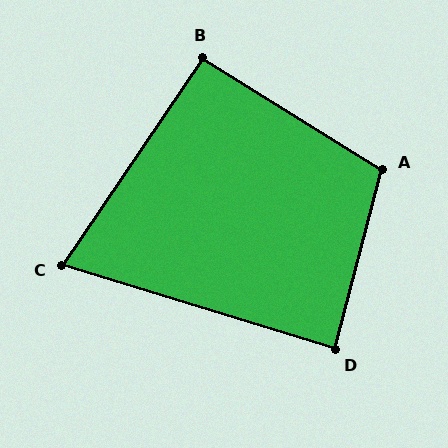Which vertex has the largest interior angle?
A, at approximately 107 degrees.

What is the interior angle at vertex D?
Approximately 88 degrees (approximately right).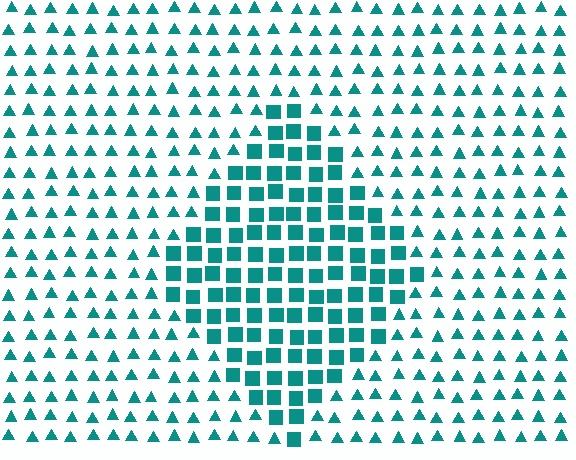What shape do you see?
I see a diamond.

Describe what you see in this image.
The image is filled with small teal elements arranged in a uniform grid. A diamond-shaped region contains squares, while the surrounding area contains triangles. The boundary is defined purely by the change in element shape.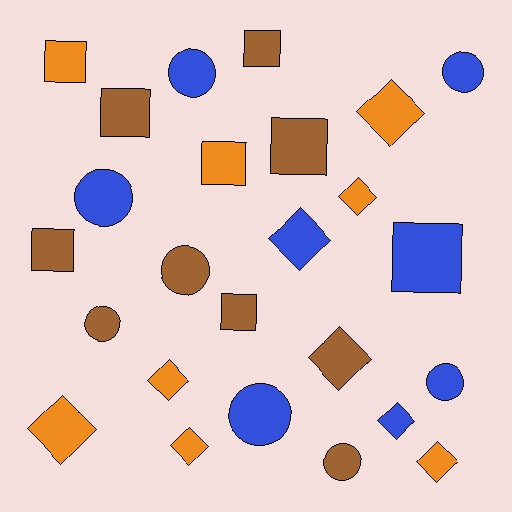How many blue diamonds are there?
There are 2 blue diamonds.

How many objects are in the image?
There are 25 objects.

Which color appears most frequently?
Brown, with 9 objects.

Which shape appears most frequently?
Diamond, with 9 objects.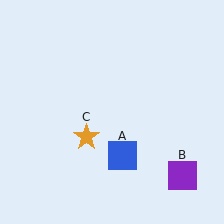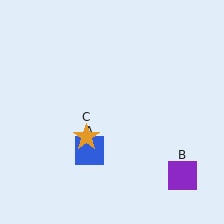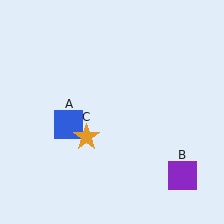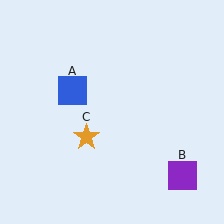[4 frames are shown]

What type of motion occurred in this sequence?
The blue square (object A) rotated clockwise around the center of the scene.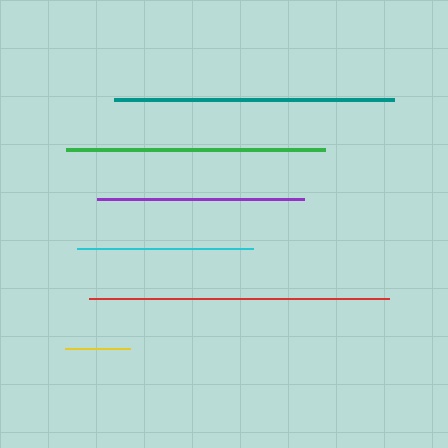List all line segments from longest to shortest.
From longest to shortest: red, teal, green, purple, cyan, yellow.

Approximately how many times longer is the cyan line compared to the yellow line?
The cyan line is approximately 2.7 times the length of the yellow line.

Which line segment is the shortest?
The yellow line is the shortest at approximately 64 pixels.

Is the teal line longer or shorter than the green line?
The teal line is longer than the green line.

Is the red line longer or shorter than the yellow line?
The red line is longer than the yellow line.